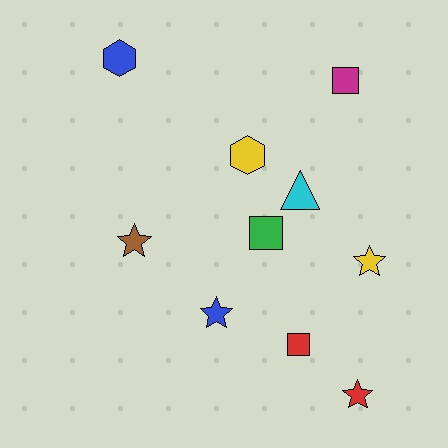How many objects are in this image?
There are 10 objects.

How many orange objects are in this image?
There are no orange objects.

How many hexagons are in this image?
There are 2 hexagons.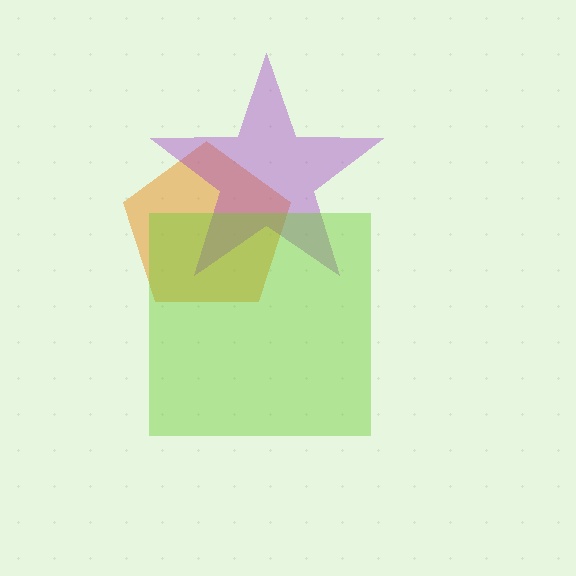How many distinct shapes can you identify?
There are 3 distinct shapes: an orange pentagon, a purple star, a lime square.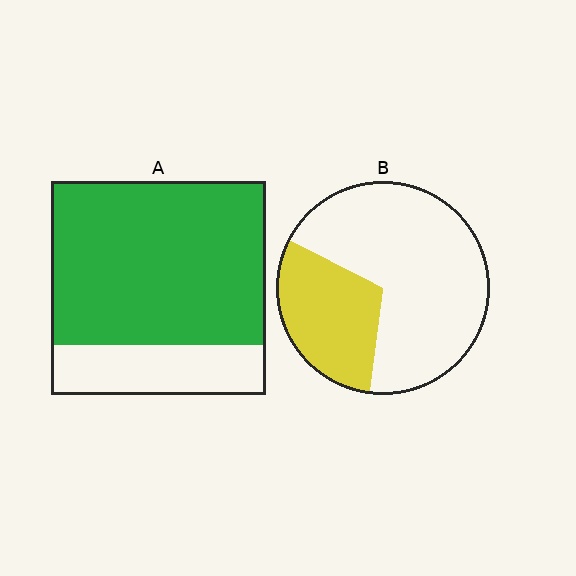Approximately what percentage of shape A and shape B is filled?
A is approximately 75% and B is approximately 30%.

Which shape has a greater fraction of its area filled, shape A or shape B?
Shape A.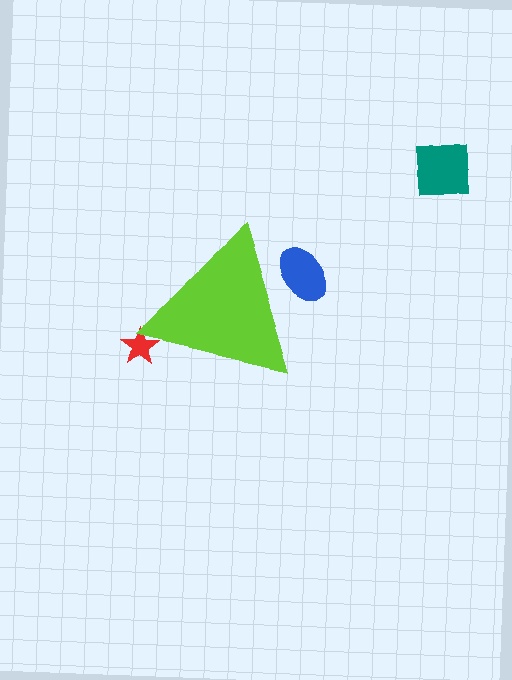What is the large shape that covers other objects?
A lime triangle.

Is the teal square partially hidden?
No, the teal square is fully visible.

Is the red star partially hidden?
Yes, the red star is partially hidden behind the lime triangle.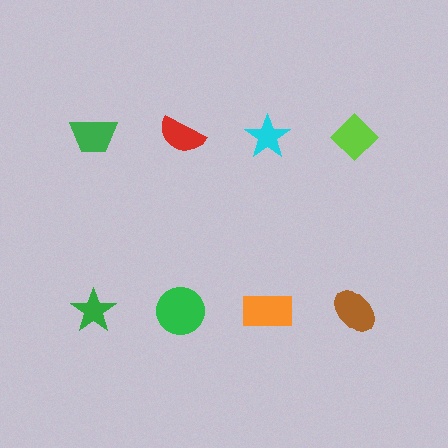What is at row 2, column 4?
A brown ellipse.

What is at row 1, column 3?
A cyan star.